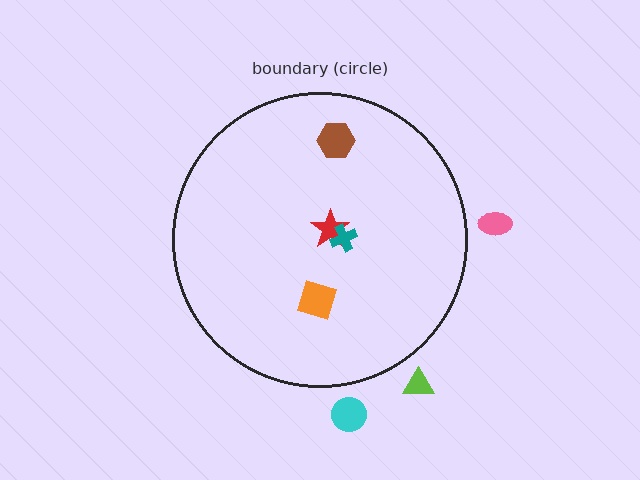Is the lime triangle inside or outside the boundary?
Outside.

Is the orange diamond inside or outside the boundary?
Inside.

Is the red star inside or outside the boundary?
Inside.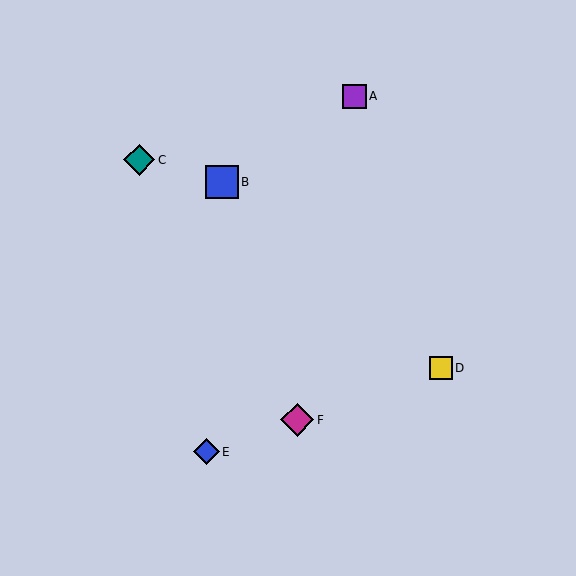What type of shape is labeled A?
Shape A is a purple square.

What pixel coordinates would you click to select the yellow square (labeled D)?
Click at (441, 368) to select the yellow square D.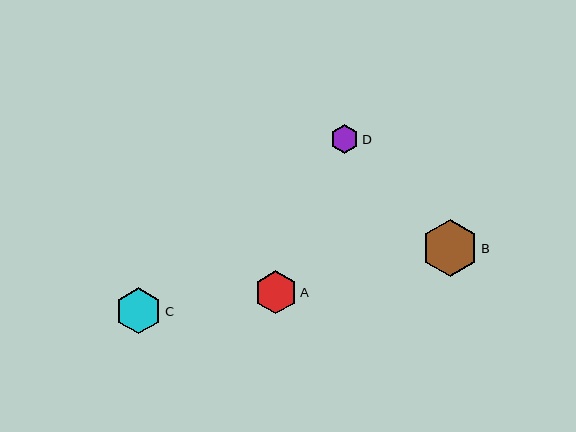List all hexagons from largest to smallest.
From largest to smallest: B, C, A, D.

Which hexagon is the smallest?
Hexagon D is the smallest with a size of approximately 28 pixels.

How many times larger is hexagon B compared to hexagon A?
Hexagon B is approximately 1.3 times the size of hexagon A.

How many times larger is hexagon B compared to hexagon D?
Hexagon B is approximately 2.0 times the size of hexagon D.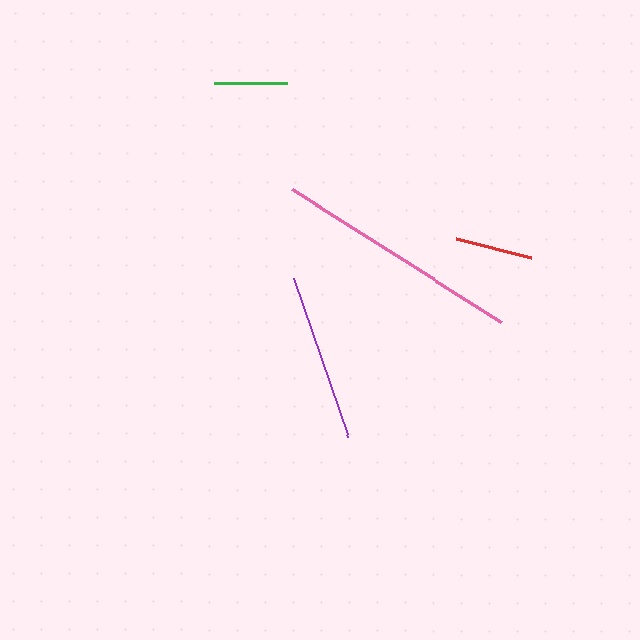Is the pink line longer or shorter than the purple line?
The pink line is longer than the purple line.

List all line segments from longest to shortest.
From longest to shortest: pink, purple, red, green.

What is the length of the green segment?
The green segment is approximately 73 pixels long.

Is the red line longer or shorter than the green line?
The red line is longer than the green line.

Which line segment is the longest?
The pink line is the longest at approximately 248 pixels.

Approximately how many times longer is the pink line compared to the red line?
The pink line is approximately 3.2 times the length of the red line.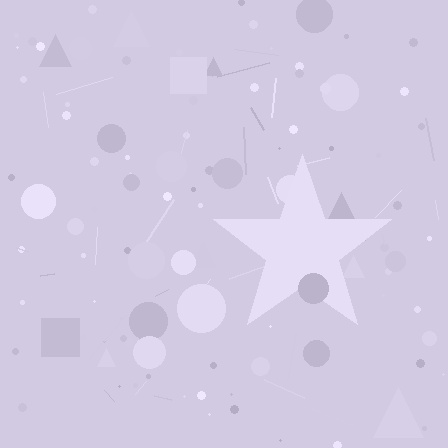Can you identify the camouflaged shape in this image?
The camouflaged shape is a star.